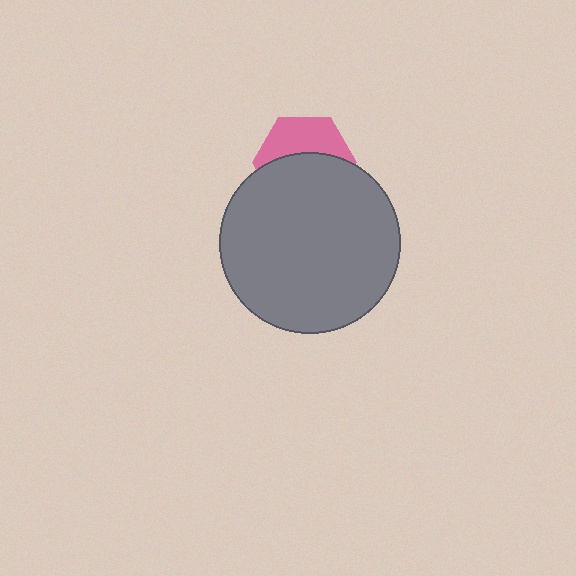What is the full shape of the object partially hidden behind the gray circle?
The partially hidden object is a pink hexagon.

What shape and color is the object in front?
The object in front is a gray circle.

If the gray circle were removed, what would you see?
You would see the complete pink hexagon.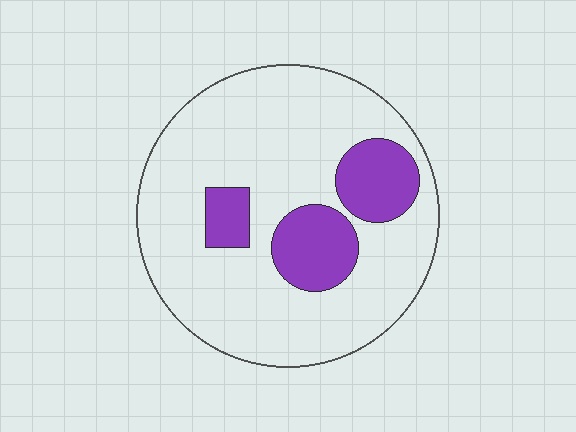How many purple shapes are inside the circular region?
3.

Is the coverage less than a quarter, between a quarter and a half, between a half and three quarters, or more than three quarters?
Less than a quarter.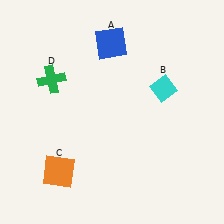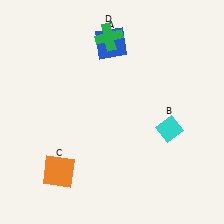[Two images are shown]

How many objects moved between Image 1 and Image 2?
2 objects moved between the two images.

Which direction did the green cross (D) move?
The green cross (D) moved right.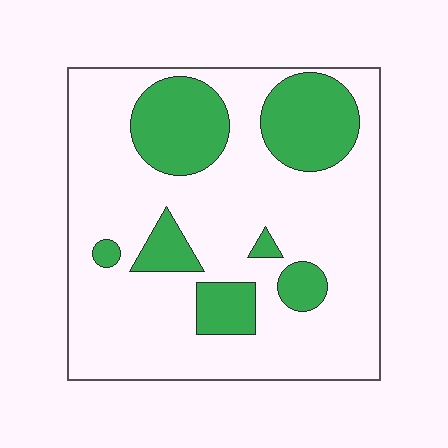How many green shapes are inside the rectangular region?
7.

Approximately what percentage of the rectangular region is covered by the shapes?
Approximately 25%.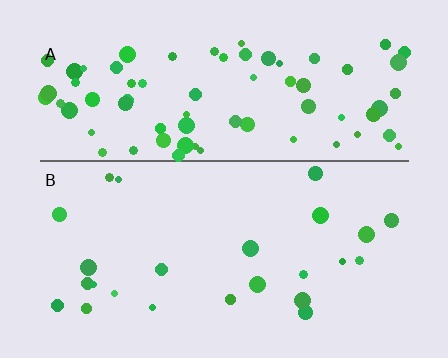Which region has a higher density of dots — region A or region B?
A (the top).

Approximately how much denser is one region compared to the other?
Approximately 3.1× — region A over region B.